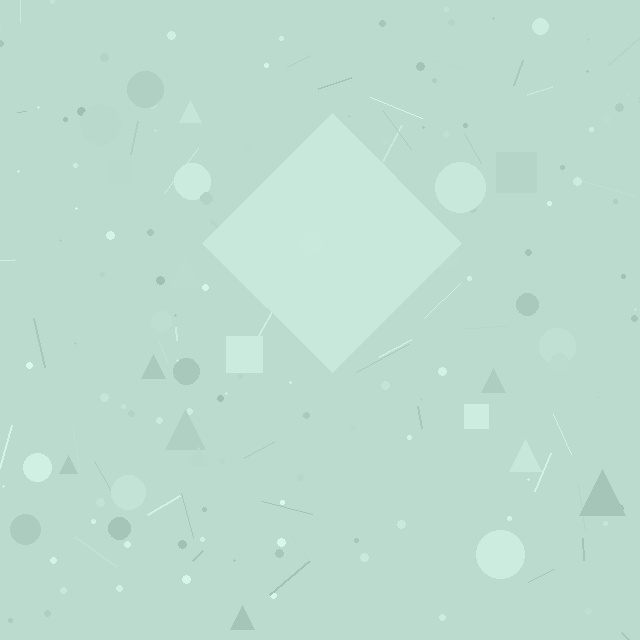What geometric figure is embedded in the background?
A diamond is embedded in the background.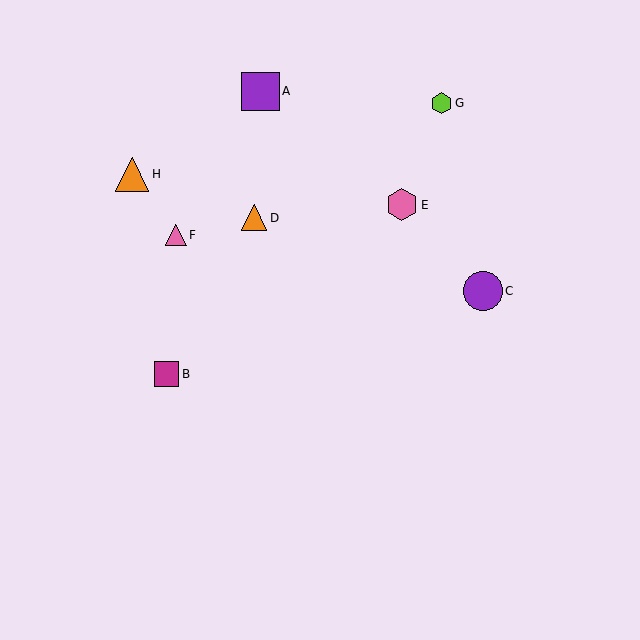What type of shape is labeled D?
Shape D is an orange triangle.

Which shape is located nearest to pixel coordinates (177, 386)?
The magenta square (labeled B) at (167, 374) is nearest to that location.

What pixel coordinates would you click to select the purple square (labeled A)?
Click at (260, 91) to select the purple square A.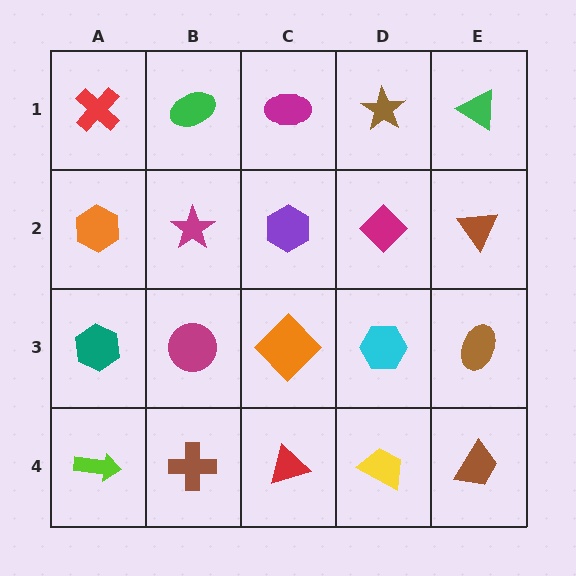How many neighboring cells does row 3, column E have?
3.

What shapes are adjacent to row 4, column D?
A cyan hexagon (row 3, column D), a red triangle (row 4, column C), a brown trapezoid (row 4, column E).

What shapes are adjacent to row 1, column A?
An orange hexagon (row 2, column A), a green ellipse (row 1, column B).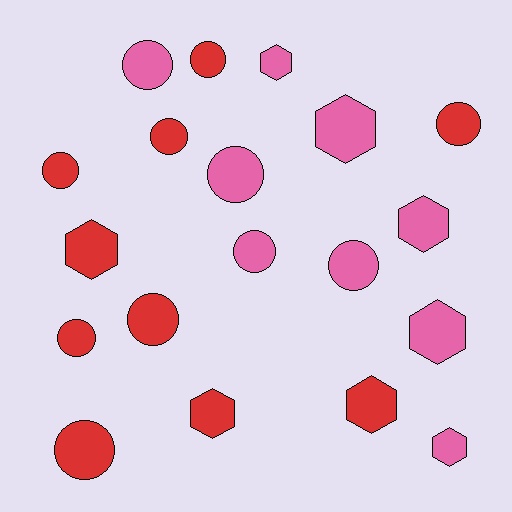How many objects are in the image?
There are 19 objects.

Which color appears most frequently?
Red, with 10 objects.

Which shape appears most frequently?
Circle, with 11 objects.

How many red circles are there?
There are 7 red circles.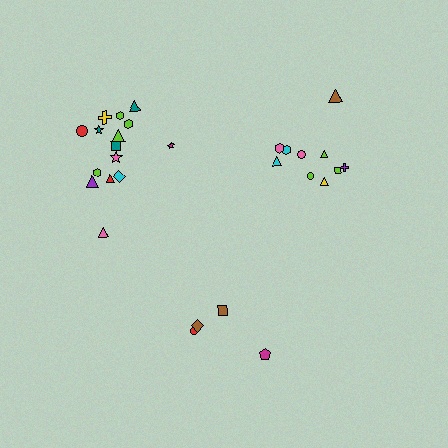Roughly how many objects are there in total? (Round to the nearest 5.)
Roughly 30 objects in total.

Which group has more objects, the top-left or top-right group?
The top-left group.